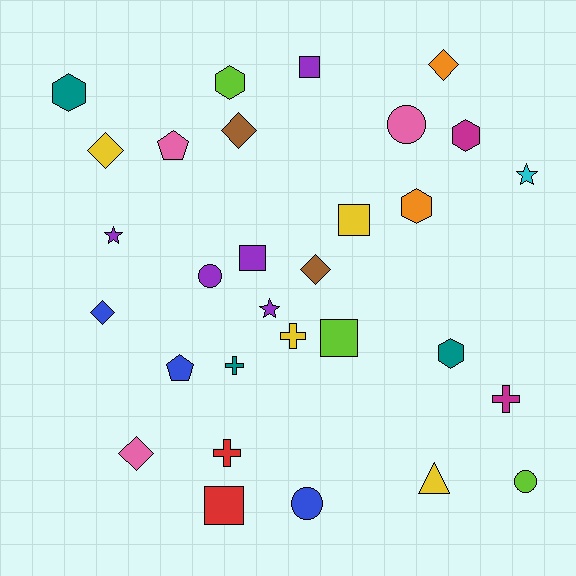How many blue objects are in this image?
There are 3 blue objects.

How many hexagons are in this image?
There are 5 hexagons.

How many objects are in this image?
There are 30 objects.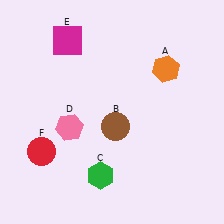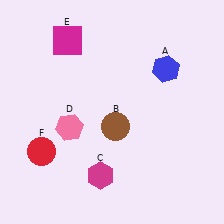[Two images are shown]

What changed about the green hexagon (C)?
In Image 1, C is green. In Image 2, it changed to magenta.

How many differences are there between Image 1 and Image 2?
There are 2 differences between the two images.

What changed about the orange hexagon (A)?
In Image 1, A is orange. In Image 2, it changed to blue.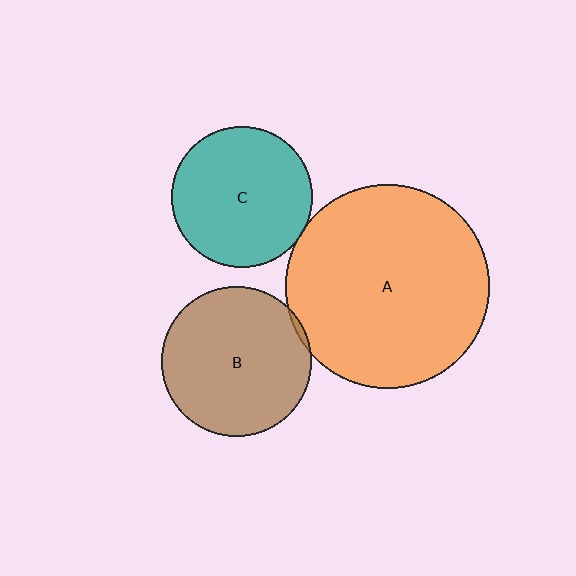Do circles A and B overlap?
Yes.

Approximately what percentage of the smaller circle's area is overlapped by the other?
Approximately 5%.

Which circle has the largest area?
Circle A (orange).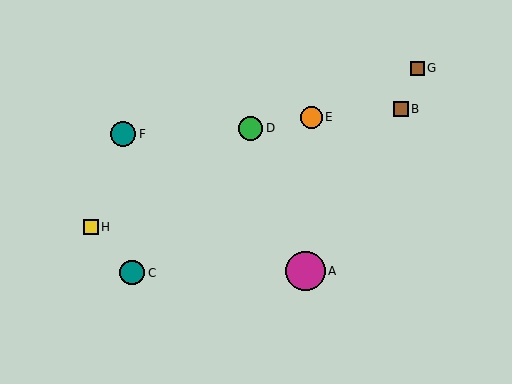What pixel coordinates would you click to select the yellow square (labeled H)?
Click at (91, 227) to select the yellow square H.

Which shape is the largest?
The magenta circle (labeled A) is the largest.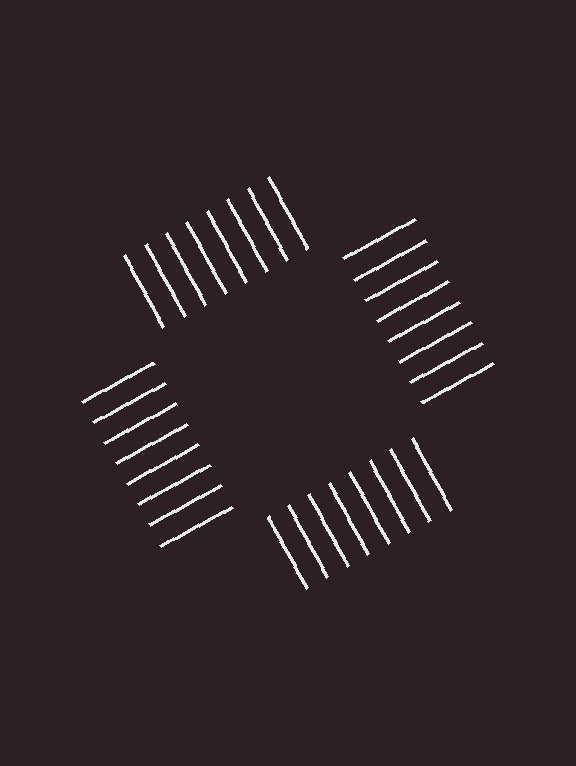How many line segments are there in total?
32 — 8 along each of the 4 edges.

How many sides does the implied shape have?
4 sides — the line-ends trace a square.